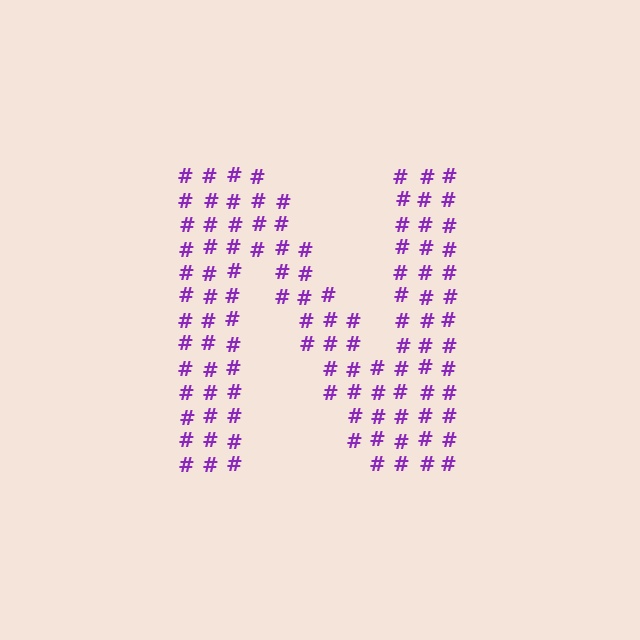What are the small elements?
The small elements are hash symbols.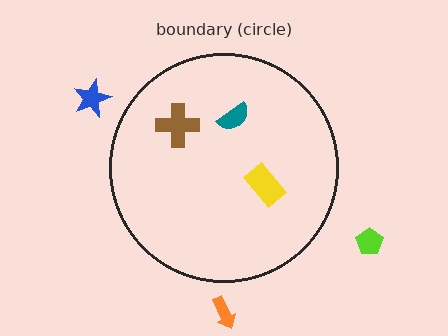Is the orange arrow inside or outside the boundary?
Outside.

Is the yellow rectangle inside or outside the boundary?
Inside.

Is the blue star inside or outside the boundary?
Outside.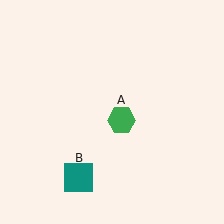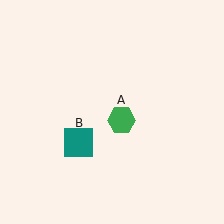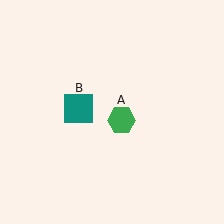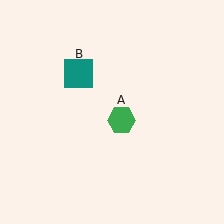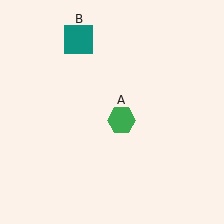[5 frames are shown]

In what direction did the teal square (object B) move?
The teal square (object B) moved up.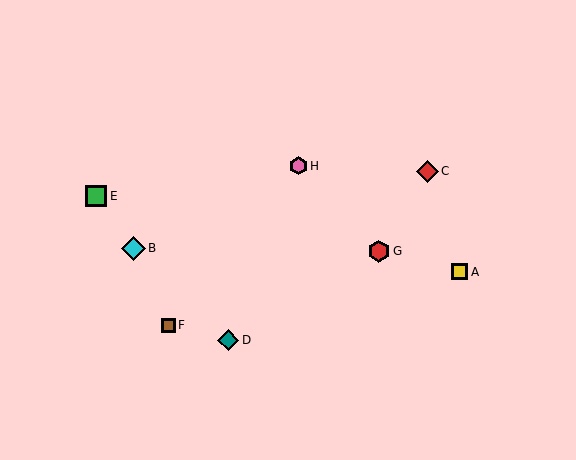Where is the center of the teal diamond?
The center of the teal diamond is at (228, 340).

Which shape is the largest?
The cyan diamond (labeled B) is the largest.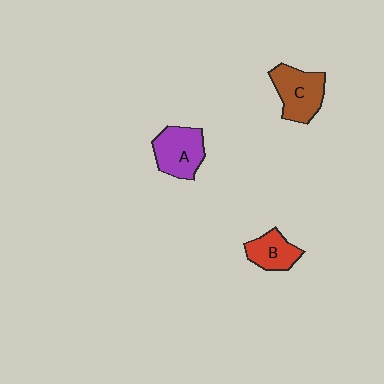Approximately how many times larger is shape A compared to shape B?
Approximately 1.4 times.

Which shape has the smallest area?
Shape B (red).